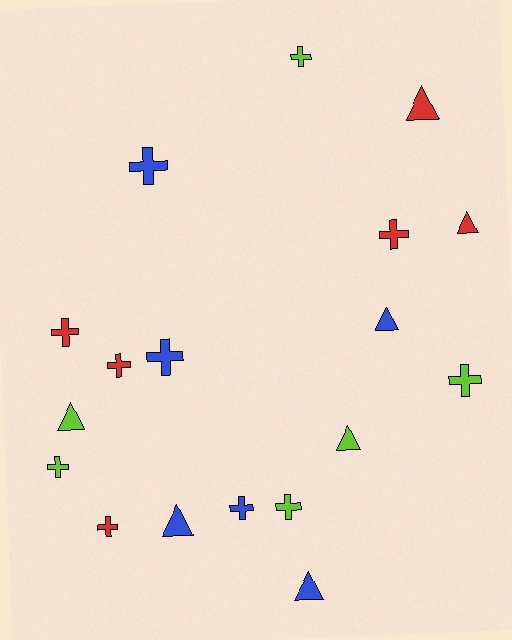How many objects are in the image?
There are 18 objects.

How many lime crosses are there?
There are 4 lime crosses.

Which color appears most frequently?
Lime, with 6 objects.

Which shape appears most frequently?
Cross, with 11 objects.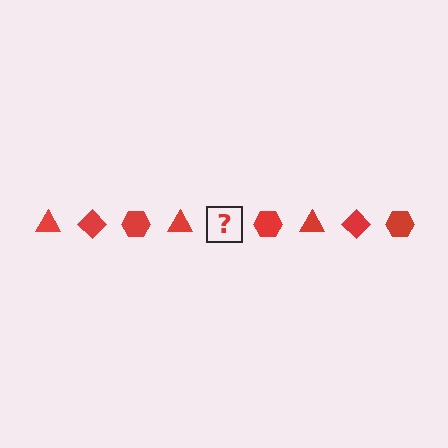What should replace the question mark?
The question mark should be replaced with a red diamond.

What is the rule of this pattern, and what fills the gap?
The rule is that the pattern cycles through triangle, diamond, hexagon shapes in red. The gap should be filled with a red diamond.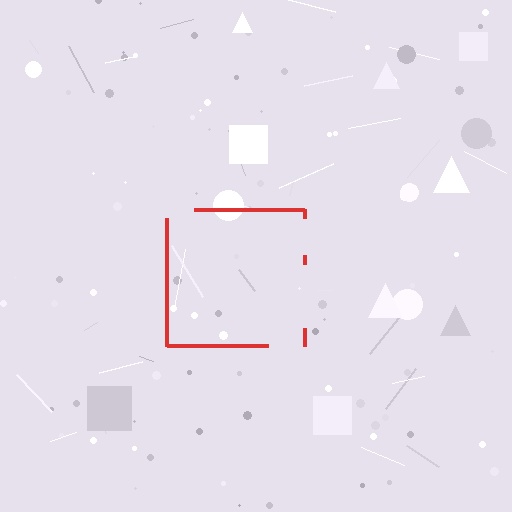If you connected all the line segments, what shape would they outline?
They would outline a square.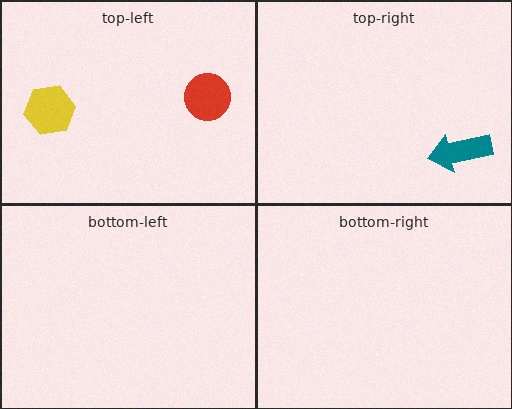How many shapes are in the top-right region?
1.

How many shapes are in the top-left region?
2.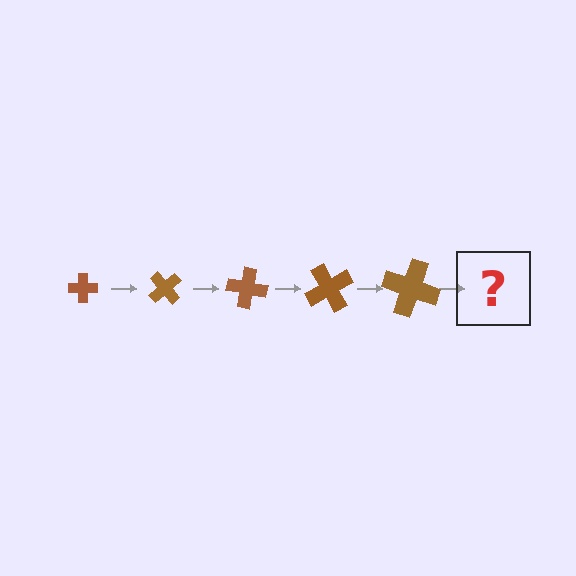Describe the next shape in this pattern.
It should be a cross, larger than the previous one and rotated 250 degrees from the start.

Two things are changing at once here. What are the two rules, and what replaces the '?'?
The two rules are that the cross grows larger each step and it rotates 50 degrees each step. The '?' should be a cross, larger than the previous one and rotated 250 degrees from the start.